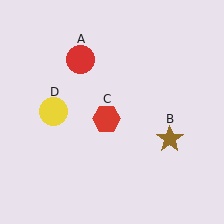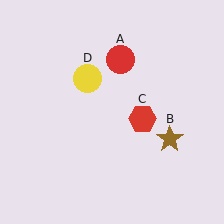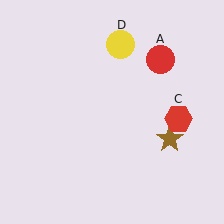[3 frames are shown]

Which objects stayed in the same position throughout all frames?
Brown star (object B) remained stationary.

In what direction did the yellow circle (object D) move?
The yellow circle (object D) moved up and to the right.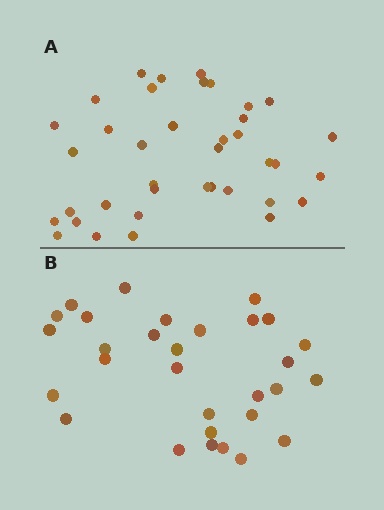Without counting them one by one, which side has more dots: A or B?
Region A (the top region) has more dots.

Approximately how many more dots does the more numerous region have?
Region A has roughly 8 or so more dots than region B.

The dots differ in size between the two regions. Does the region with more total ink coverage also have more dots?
No. Region B has more total ink coverage because its dots are larger, but region A actually contains more individual dots. Total area can be misleading — the number of items is what matters here.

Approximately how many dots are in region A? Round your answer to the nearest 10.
About 40 dots. (The exact count is 38, which rounds to 40.)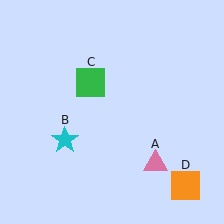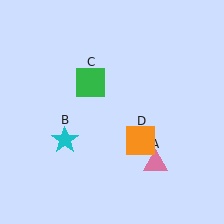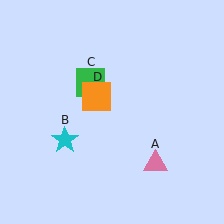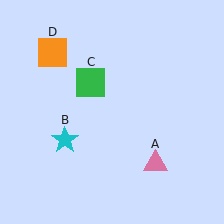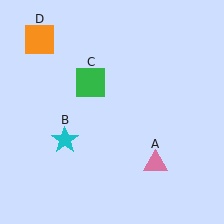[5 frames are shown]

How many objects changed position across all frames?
1 object changed position: orange square (object D).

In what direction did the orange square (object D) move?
The orange square (object D) moved up and to the left.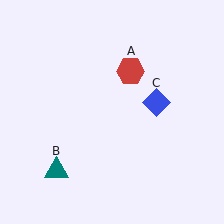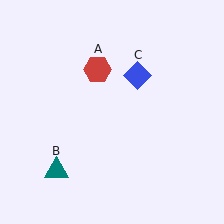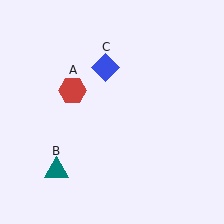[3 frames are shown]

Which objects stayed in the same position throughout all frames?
Teal triangle (object B) remained stationary.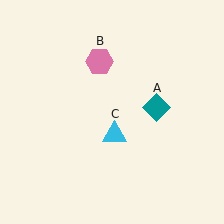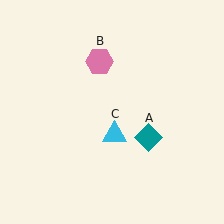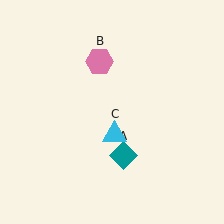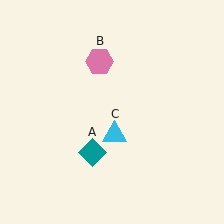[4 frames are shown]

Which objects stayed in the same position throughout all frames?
Pink hexagon (object B) and cyan triangle (object C) remained stationary.